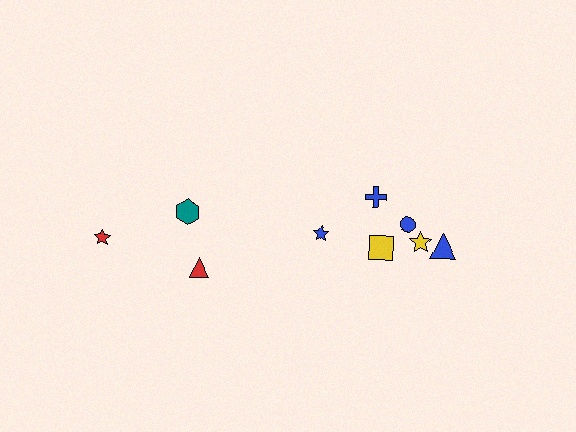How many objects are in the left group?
There are 3 objects.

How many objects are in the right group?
There are 6 objects.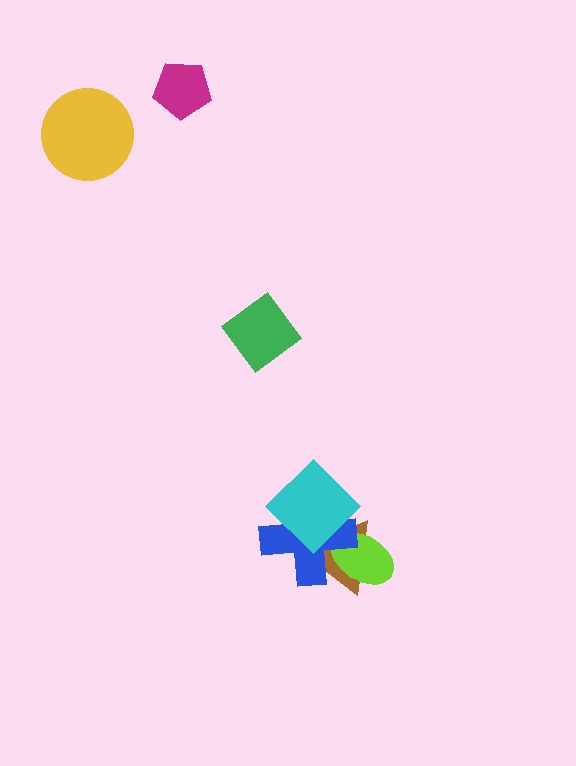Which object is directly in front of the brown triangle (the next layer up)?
The lime ellipse is directly in front of the brown triangle.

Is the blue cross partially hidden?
Yes, it is partially covered by another shape.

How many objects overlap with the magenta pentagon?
0 objects overlap with the magenta pentagon.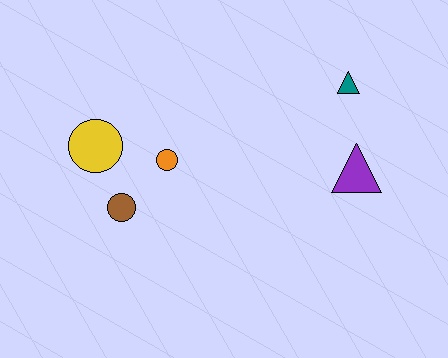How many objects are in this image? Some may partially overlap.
There are 5 objects.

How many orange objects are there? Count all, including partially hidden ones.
There is 1 orange object.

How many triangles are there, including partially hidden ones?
There are 2 triangles.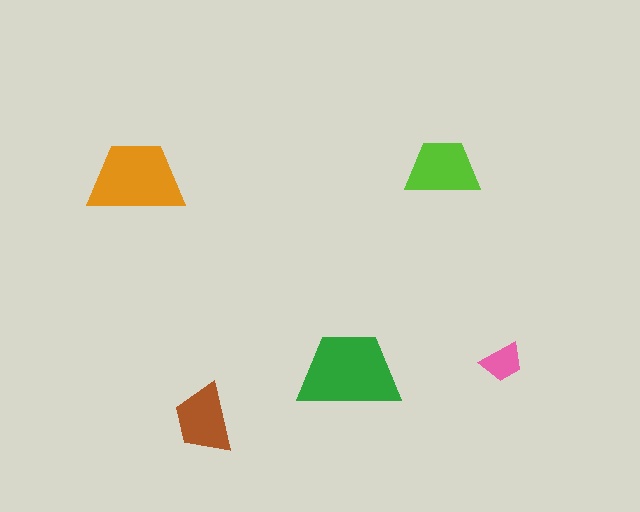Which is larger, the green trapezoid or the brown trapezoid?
The green one.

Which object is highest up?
The lime trapezoid is topmost.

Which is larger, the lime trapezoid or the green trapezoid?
The green one.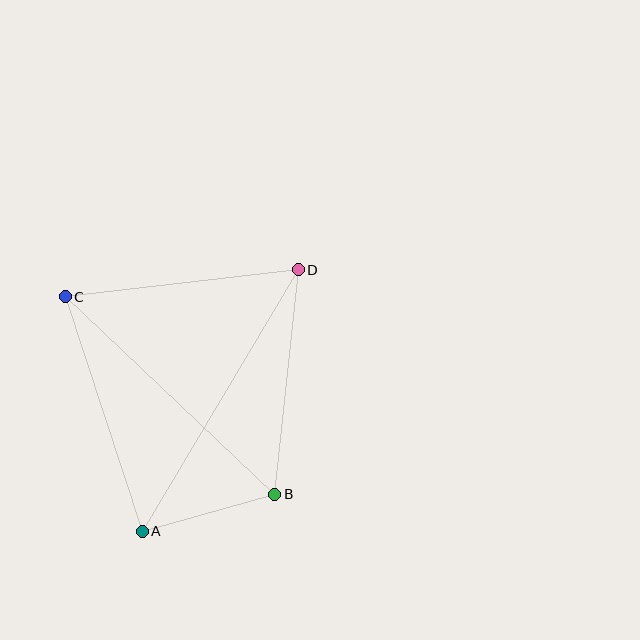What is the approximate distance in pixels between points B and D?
The distance between B and D is approximately 226 pixels.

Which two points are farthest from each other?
Points A and D are farthest from each other.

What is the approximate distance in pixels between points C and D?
The distance between C and D is approximately 234 pixels.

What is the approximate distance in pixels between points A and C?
The distance between A and C is approximately 247 pixels.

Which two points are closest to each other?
Points A and B are closest to each other.